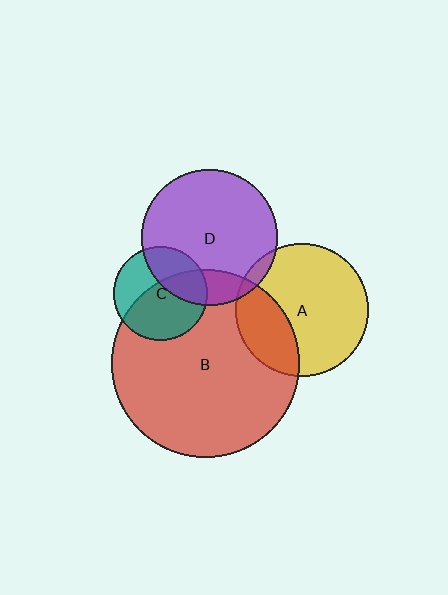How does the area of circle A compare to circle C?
Approximately 2.0 times.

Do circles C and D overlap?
Yes.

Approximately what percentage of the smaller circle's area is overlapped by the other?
Approximately 35%.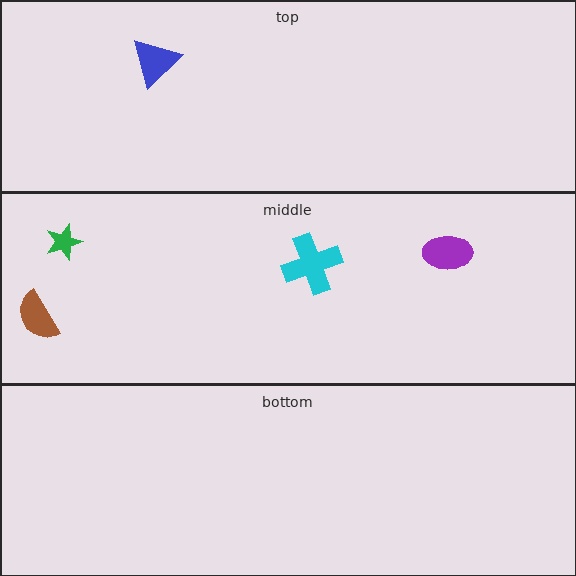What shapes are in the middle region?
The green star, the brown semicircle, the cyan cross, the purple ellipse.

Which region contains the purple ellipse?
The middle region.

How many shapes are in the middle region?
4.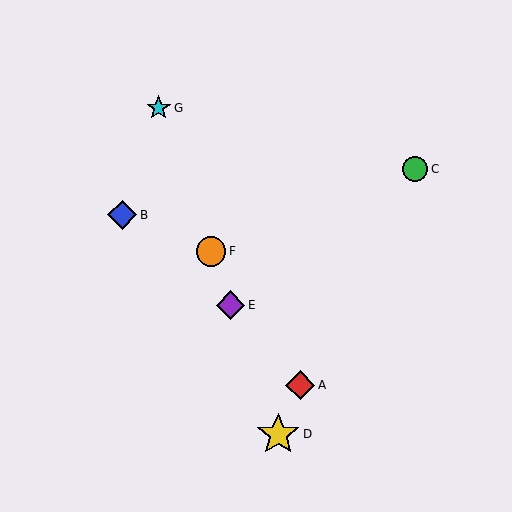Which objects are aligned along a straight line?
Objects D, E, F, G are aligned along a straight line.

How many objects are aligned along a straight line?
4 objects (D, E, F, G) are aligned along a straight line.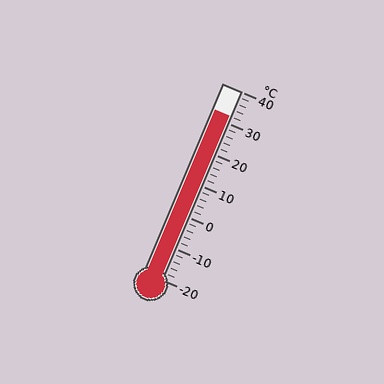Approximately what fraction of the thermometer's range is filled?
The thermometer is filled to approximately 85% of its range.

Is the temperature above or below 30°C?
The temperature is above 30°C.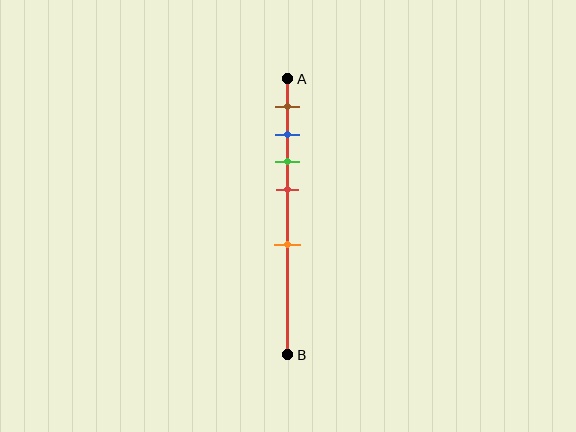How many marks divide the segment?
There are 5 marks dividing the segment.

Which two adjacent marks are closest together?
The blue and green marks are the closest adjacent pair.